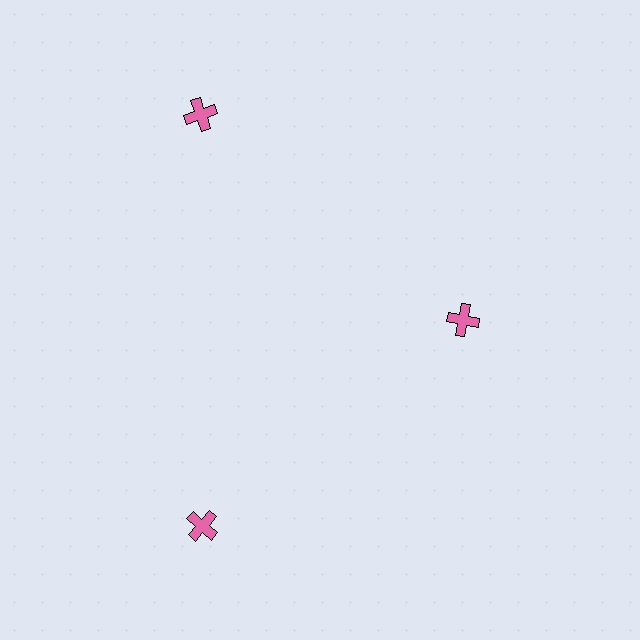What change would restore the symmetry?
The symmetry would be restored by moving it outward, back onto the ring so that all 3 crosses sit at equal angles and equal distance from the center.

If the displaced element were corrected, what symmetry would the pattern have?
It would have 3-fold rotational symmetry — the pattern would map onto itself every 120 degrees.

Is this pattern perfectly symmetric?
No. The 3 pink crosses are arranged in a ring, but one element near the 3 o'clock position is pulled inward toward the center, breaking the 3-fold rotational symmetry.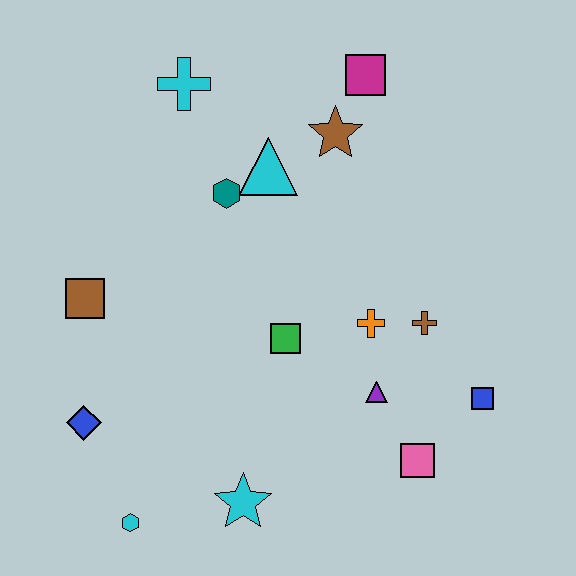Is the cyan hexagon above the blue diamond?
No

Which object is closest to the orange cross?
The brown cross is closest to the orange cross.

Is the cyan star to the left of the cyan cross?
No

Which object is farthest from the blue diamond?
The magenta square is farthest from the blue diamond.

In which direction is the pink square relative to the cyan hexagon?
The pink square is to the right of the cyan hexagon.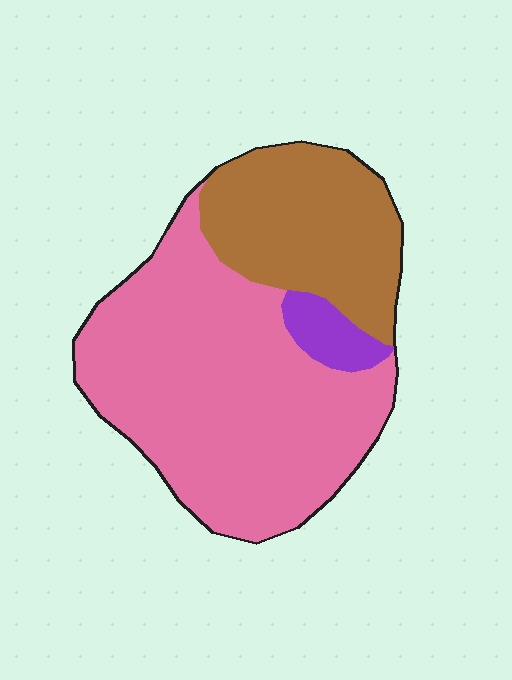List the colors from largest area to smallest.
From largest to smallest: pink, brown, purple.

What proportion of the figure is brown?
Brown takes up about one third (1/3) of the figure.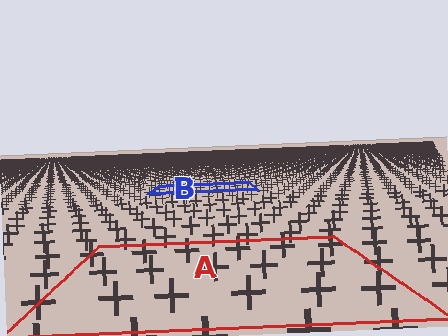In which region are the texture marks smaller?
The texture marks are smaller in region B, because it is farther away.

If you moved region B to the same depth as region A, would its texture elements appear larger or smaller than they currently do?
They would appear larger. At a closer depth, the same texture elements are projected at a bigger on-screen size.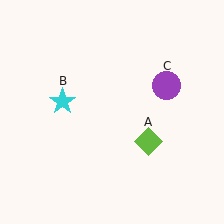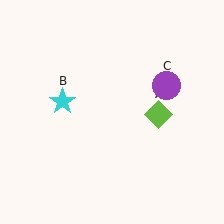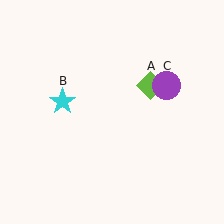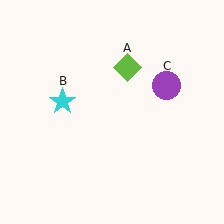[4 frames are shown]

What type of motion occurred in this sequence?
The lime diamond (object A) rotated counterclockwise around the center of the scene.